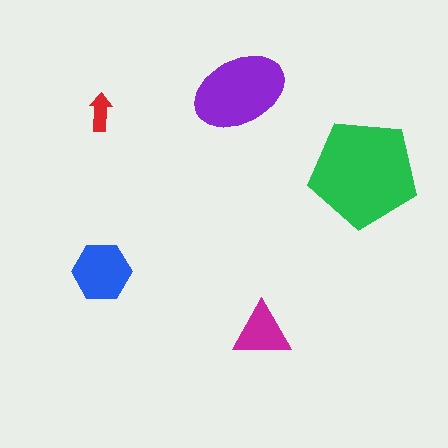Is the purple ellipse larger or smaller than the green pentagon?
Smaller.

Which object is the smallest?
The red arrow.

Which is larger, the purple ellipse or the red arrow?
The purple ellipse.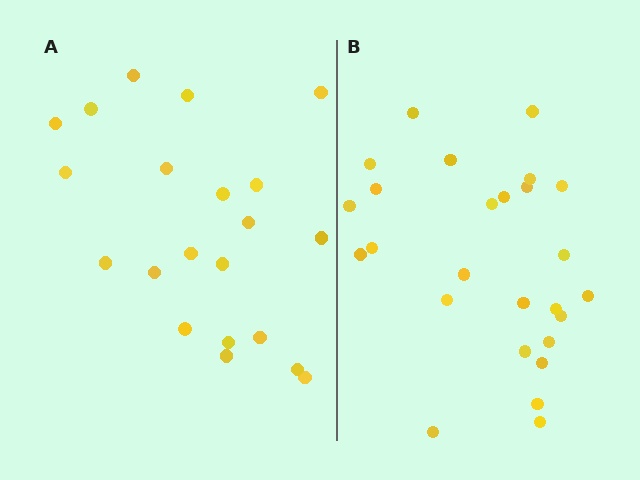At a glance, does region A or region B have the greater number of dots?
Region B (the right region) has more dots.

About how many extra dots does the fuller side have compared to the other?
Region B has about 5 more dots than region A.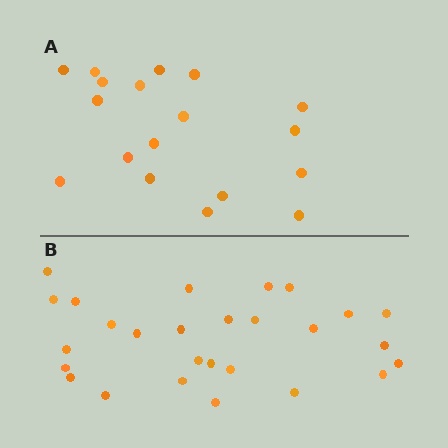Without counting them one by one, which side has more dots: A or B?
Region B (the bottom region) has more dots.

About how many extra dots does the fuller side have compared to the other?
Region B has roughly 8 or so more dots than region A.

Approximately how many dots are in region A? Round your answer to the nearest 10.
About 20 dots. (The exact count is 18, which rounds to 20.)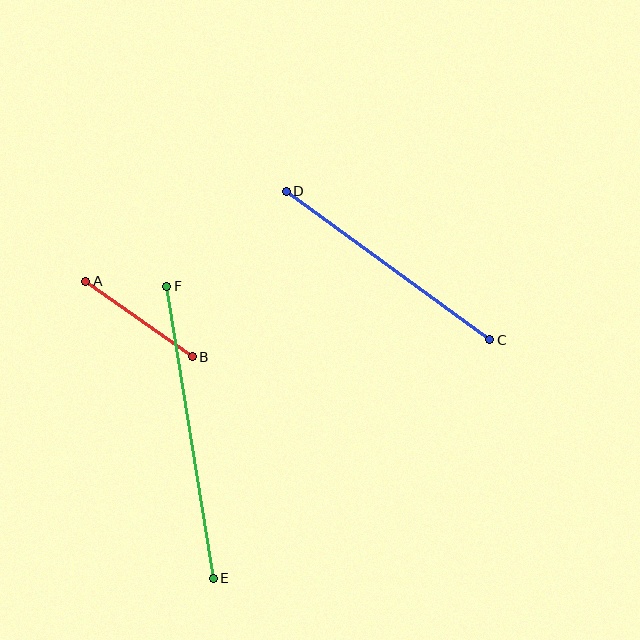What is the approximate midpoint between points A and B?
The midpoint is at approximately (139, 319) pixels.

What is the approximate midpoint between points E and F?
The midpoint is at approximately (190, 432) pixels.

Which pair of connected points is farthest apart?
Points E and F are farthest apart.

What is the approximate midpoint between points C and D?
The midpoint is at approximately (388, 265) pixels.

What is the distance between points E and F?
The distance is approximately 296 pixels.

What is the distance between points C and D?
The distance is approximately 252 pixels.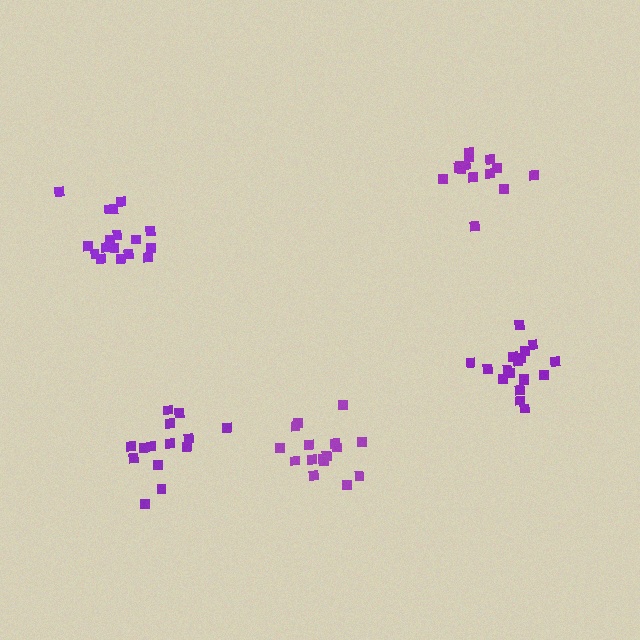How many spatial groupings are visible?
There are 5 spatial groupings.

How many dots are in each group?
Group 1: 18 dots, Group 2: 14 dots, Group 3: 14 dots, Group 4: 16 dots, Group 5: 18 dots (80 total).